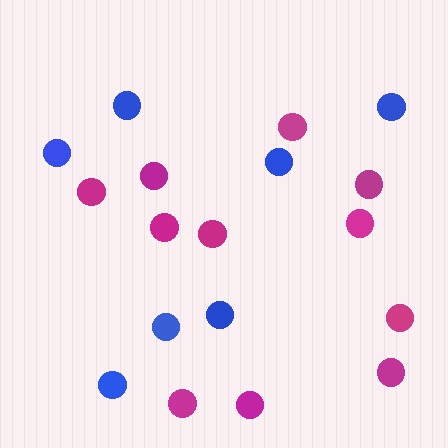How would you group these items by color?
There are 2 groups: one group of magenta circles (11) and one group of blue circles (7).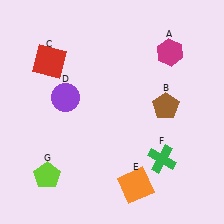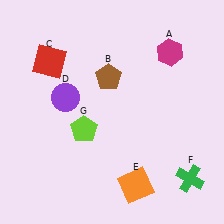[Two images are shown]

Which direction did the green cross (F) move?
The green cross (F) moved right.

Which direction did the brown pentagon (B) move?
The brown pentagon (B) moved left.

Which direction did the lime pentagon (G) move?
The lime pentagon (G) moved up.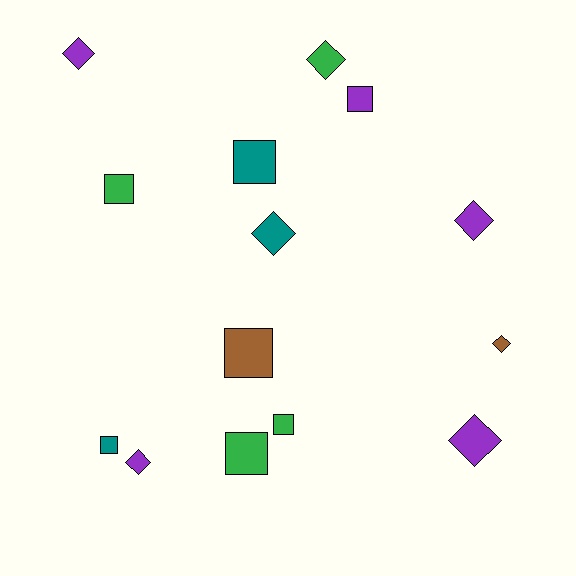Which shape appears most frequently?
Diamond, with 7 objects.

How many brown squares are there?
There is 1 brown square.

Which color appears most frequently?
Purple, with 5 objects.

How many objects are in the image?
There are 14 objects.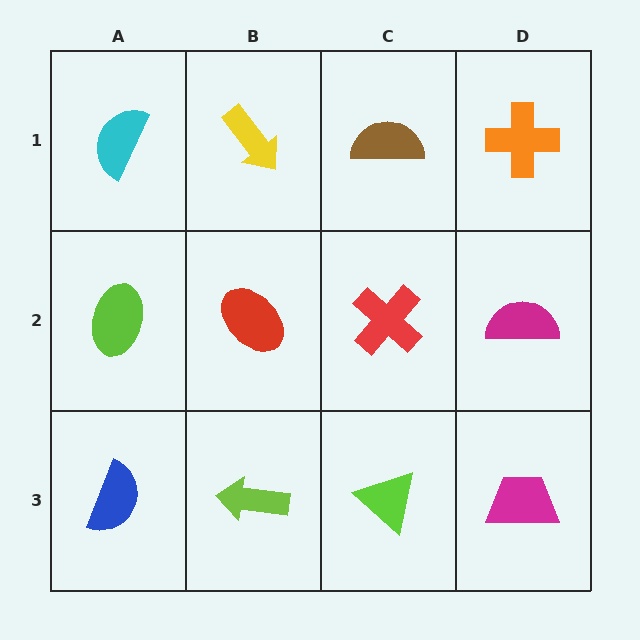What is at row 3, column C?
A lime triangle.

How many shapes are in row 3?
4 shapes.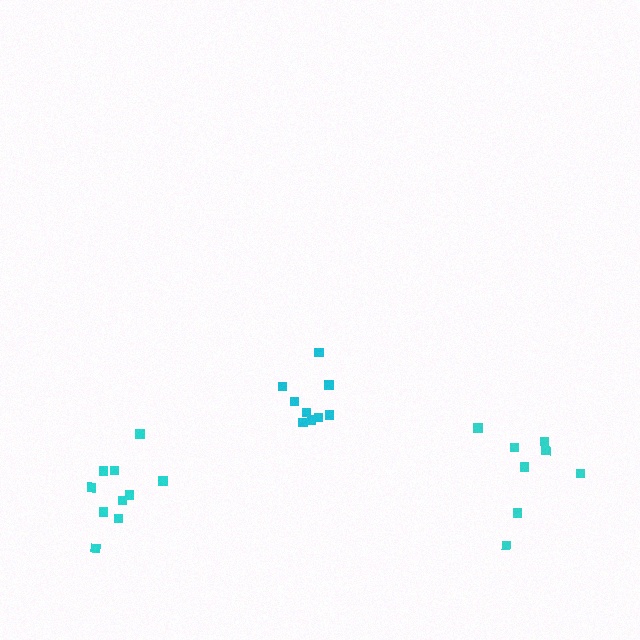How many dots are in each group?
Group 1: 10 dots, Group 2: 9 dots, Group 3: 8 dots (27 total).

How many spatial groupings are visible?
There are 3 spatial groupings.